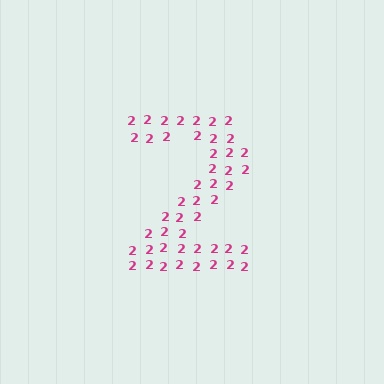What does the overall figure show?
The overall figure shows the digit 2.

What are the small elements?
The small elements are digit 2's.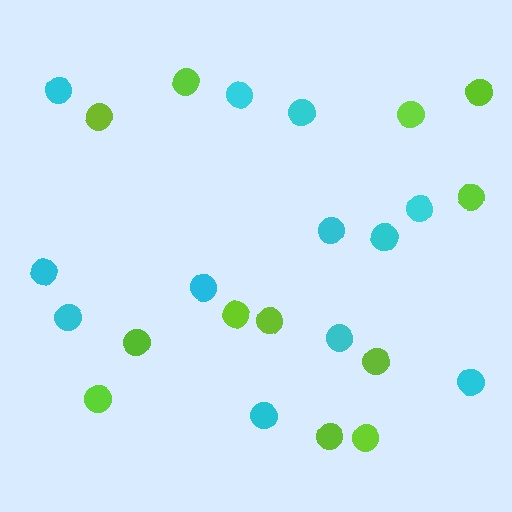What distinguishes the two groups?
There are 2 groups: one group of lime circles (12) and one group of cyan circles (12).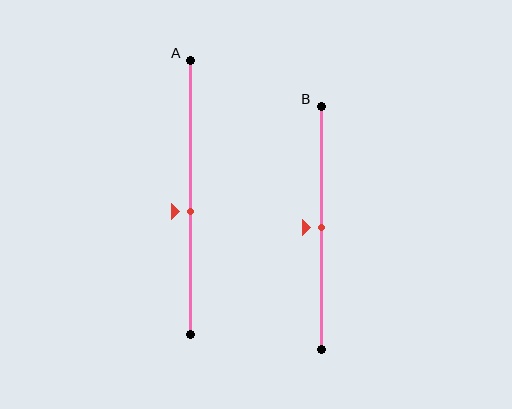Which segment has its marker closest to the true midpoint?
Segment B has its marker closest to the true midpoint.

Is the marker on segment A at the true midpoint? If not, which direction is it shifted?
No, the marker on segment A is shifted downward by about 5% of the segment length.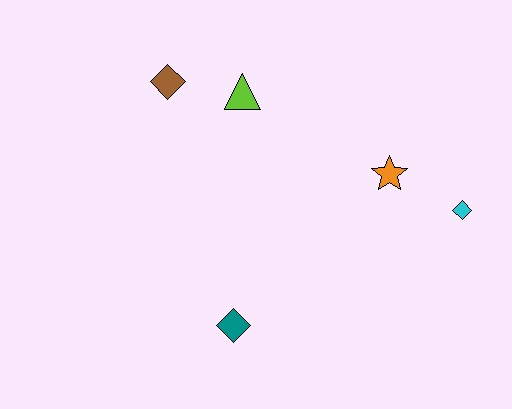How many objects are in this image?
There are 5 objects.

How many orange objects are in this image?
There is 1 orange object.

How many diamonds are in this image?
There are 3 diamonds.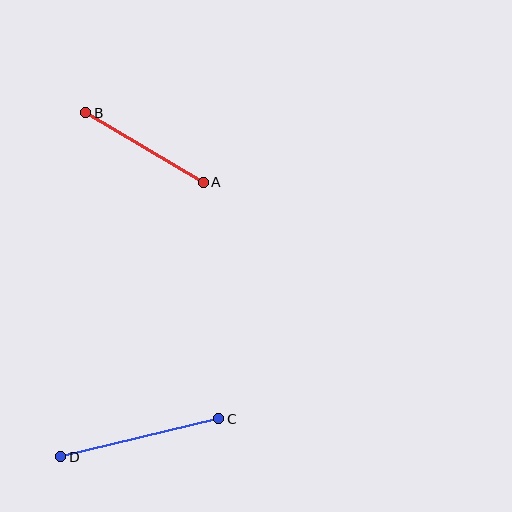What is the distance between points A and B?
The distance is approximately 137 pixels.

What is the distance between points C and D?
The distance is approximately 163 pixels.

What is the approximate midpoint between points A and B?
The midpoint is at approximately (145, 148) pixels.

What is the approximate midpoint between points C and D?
The midpoint is at approximately (140, 438) pixels.